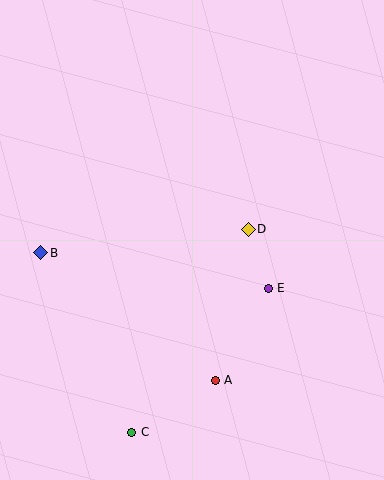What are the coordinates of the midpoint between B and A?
The midpoint between B and A is at (128, 316).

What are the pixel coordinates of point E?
Point E is at (268, 288).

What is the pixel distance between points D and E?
The distance between D and E is 63 pixels.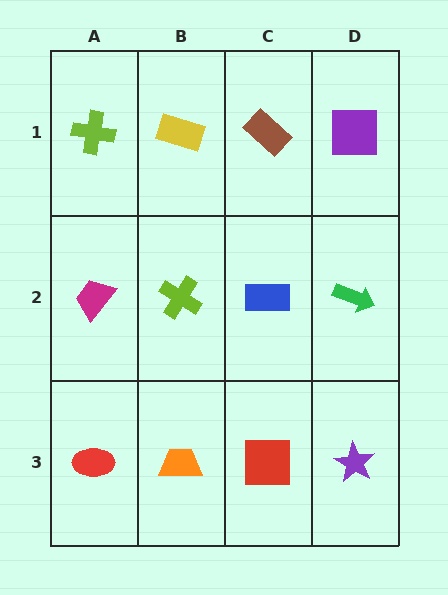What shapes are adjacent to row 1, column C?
A blue rectangle (row 2, column C), a yellow rectangle (row 1, column B), a purple square (row 1, column D).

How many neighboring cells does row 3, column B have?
3.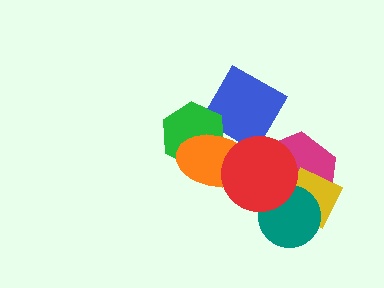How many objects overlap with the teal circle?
3 objects overlap with the teal circle.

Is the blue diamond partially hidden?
Yes, it is partially covered by another shape.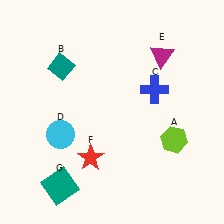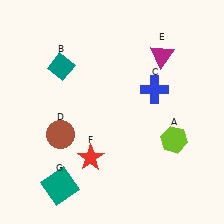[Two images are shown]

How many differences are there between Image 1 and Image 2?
There is 1 difference between the two images.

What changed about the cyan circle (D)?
In Image 1, D is cyan. In Image 2, it changed to brown.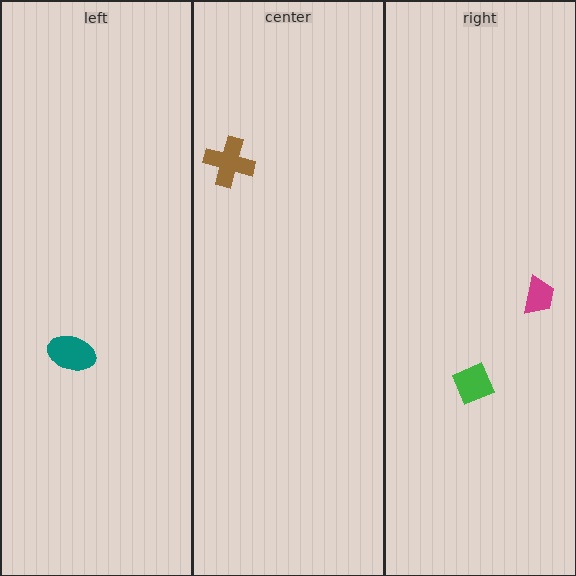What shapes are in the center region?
The brown cross.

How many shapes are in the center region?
1.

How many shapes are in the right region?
2.